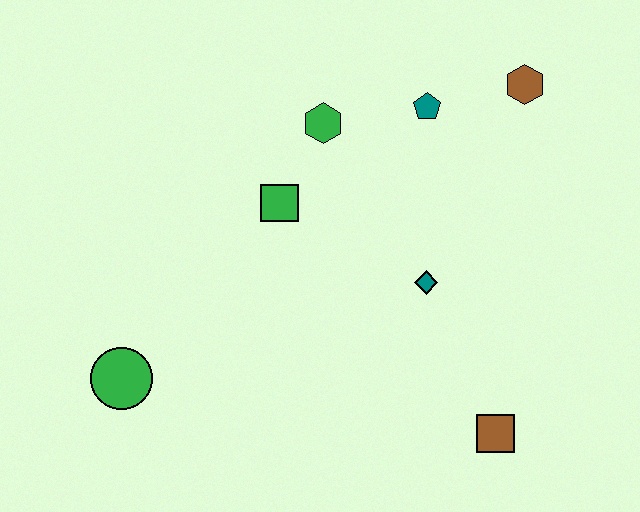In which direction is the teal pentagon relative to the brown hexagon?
The teal pentagon is to the left of the brown hexagon.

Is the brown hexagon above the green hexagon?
Yes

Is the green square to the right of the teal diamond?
No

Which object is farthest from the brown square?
The green circle is farthest from the brown square.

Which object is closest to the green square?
The green hexagon is closest to the green square.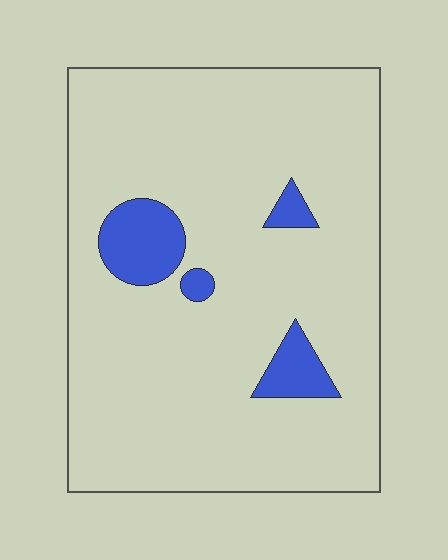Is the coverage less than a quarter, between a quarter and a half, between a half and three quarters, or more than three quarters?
Less than a quarter.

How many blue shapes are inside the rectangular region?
4.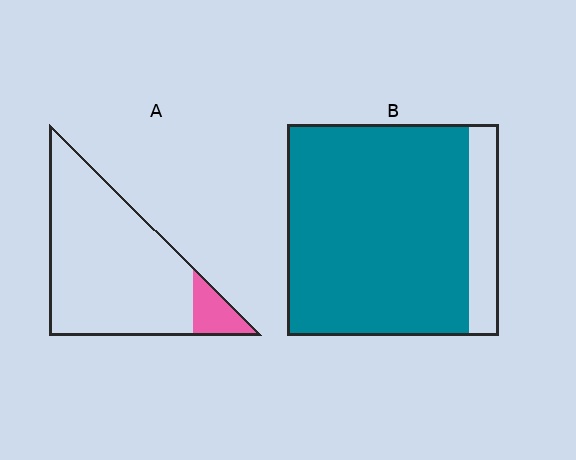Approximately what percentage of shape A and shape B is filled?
A is approximately 10% and B is approximately 85%.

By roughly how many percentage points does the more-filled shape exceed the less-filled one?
By roughly 75 percentage points (B over A).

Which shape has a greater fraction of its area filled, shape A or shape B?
Shape B.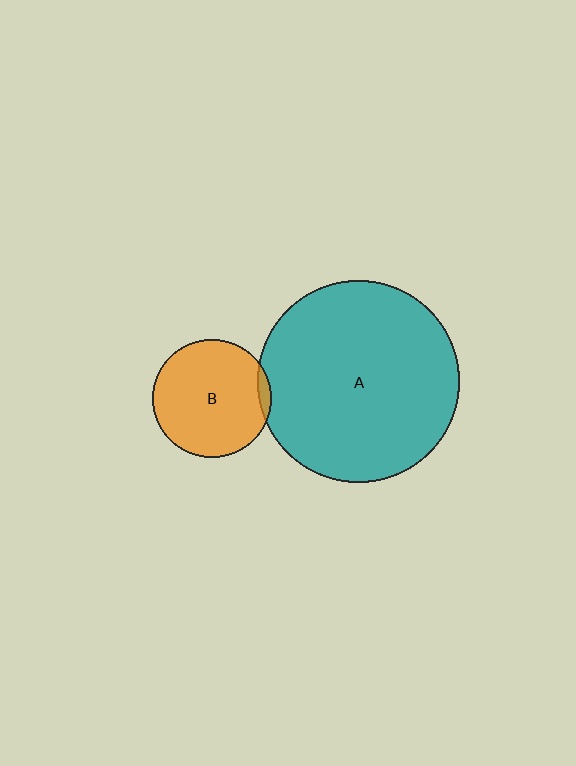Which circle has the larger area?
Circle A (teal).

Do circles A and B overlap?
Yes.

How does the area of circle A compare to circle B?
Approximately 2.9 times.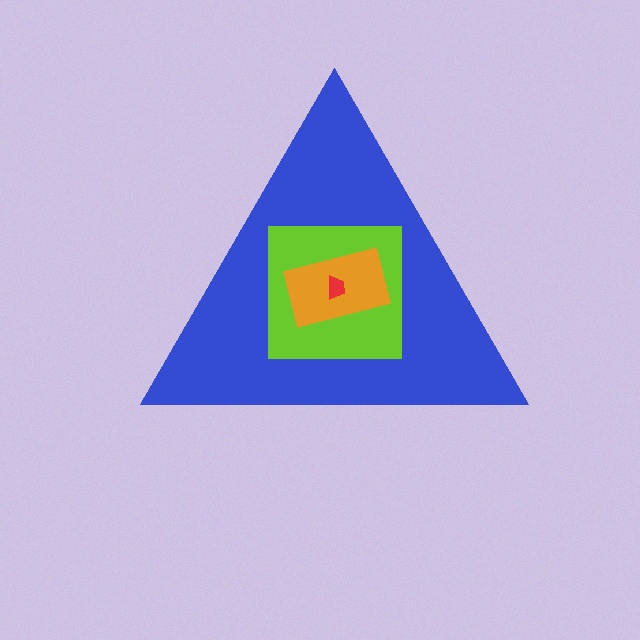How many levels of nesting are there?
4.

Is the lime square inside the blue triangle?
Yes.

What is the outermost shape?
The blue triangle.